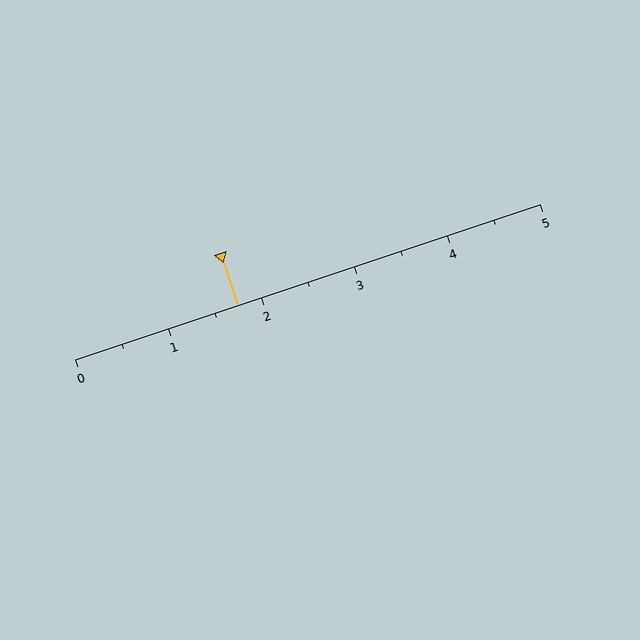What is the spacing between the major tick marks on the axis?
The major ticks are spaced 1 apart.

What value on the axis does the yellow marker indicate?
The marker indicates approximately 1.8.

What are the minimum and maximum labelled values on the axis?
The axis runs from 0 to 5.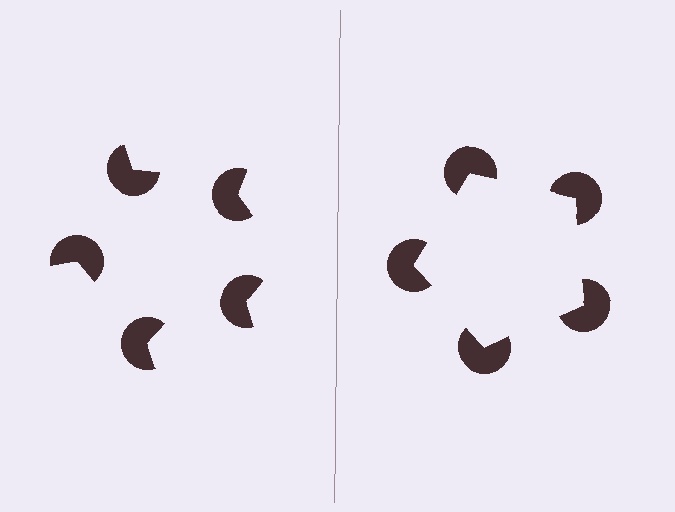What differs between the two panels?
The pac-man discs are positioned identically on both sides; only the wedge orientations differ. On the right they align to a pentagon; on the left they are misaligned.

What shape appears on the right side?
An illusory pentagon.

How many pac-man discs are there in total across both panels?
10 — 5 on each side.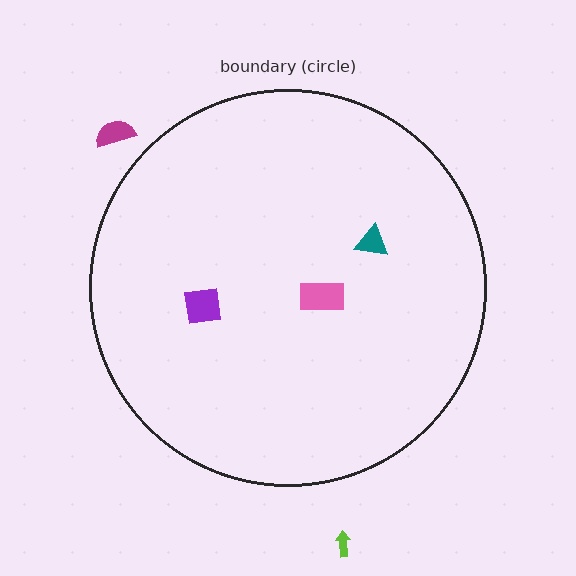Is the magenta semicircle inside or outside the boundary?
Outside.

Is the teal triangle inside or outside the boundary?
Inside.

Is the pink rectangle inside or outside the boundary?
Inside.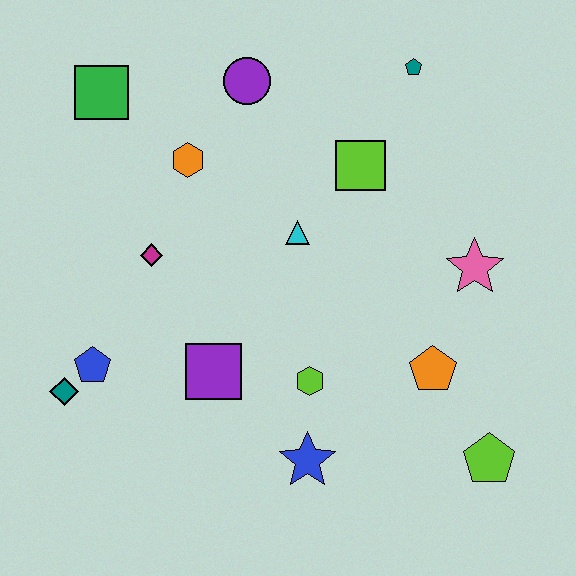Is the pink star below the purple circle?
Yes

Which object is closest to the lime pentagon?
The orange pentagon is closest to the lime pentagon.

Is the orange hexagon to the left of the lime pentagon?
Yes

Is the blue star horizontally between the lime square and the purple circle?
Yes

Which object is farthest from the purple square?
The teal pentagon is farthest from the purple square.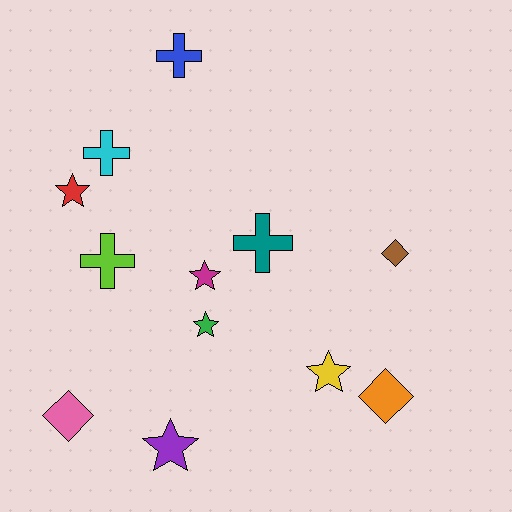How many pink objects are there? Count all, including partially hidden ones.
There is 1 pink object.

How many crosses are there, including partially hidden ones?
There are 4 crosses.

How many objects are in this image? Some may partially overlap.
There are 12 objects.